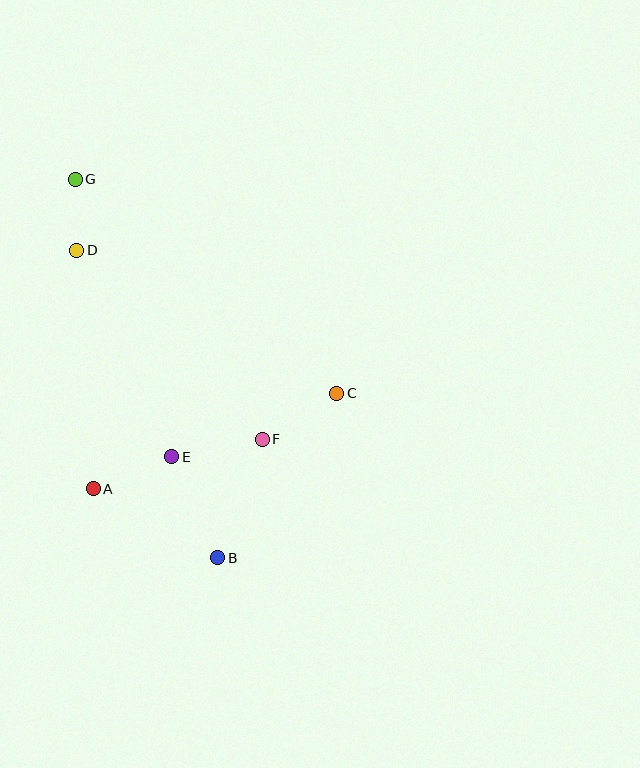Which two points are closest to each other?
Points D and G are closest to each other.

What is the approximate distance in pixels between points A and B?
The distance between A and B is approximately 142 pixels.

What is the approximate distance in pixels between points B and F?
The distance between B and F is approximately 127 pixels.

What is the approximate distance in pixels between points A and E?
The distance between A and E is approximately 85 pixels.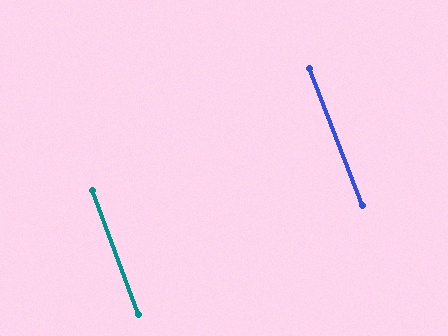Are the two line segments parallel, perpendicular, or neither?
Parallel — their directions differ by only 1.1°.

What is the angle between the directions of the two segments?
Approximately 1 degree.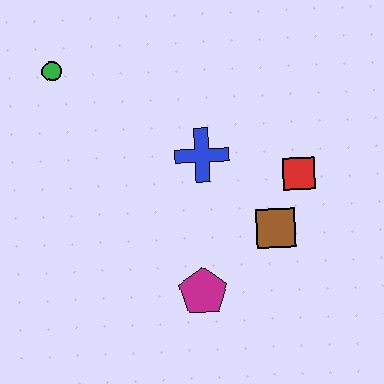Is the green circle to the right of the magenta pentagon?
No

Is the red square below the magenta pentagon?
No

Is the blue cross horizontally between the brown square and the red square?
No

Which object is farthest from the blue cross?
The green circle is farthest from the blue cross.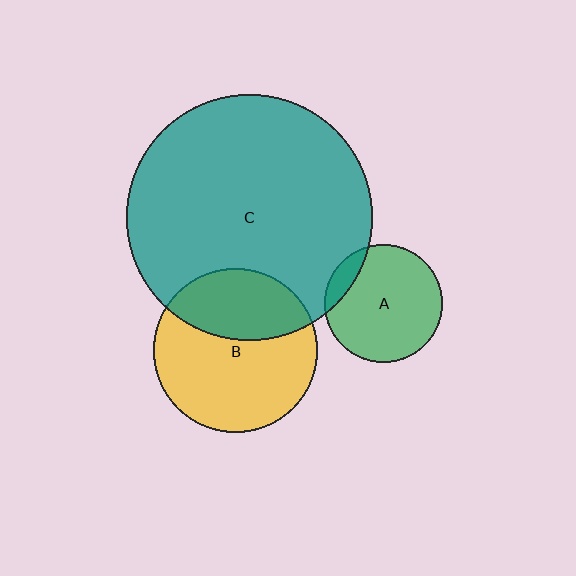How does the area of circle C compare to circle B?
Approximately 2.3 times.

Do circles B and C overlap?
Yes.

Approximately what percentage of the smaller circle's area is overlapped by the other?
Approximately 35%.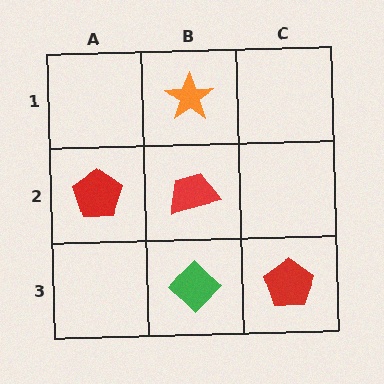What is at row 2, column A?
A red pentagon.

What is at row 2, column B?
A red trapezoid.